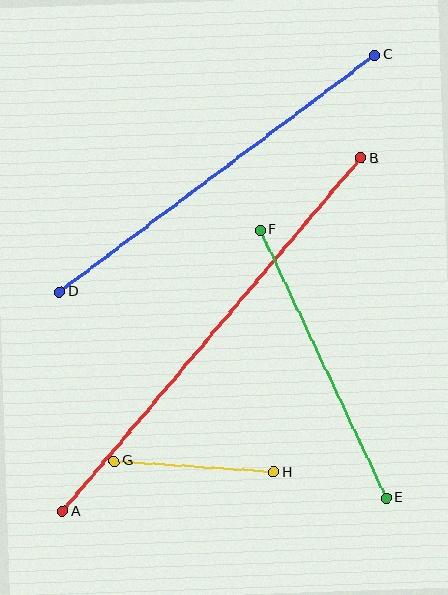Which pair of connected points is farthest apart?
Points A and B are farthest apart.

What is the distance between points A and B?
The distance is approximately 462 pixels.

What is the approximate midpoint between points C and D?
The midpoint is at approximately (217, 174) pixels.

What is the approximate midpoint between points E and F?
The midpoint is at approximately (323, 364) pixels.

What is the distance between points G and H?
The distance is approximately 160 pixels.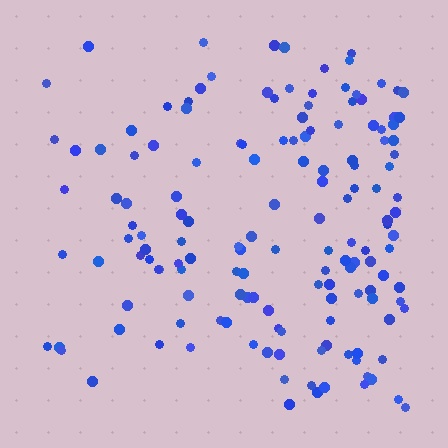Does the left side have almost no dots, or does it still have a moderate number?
Still a moderate number, just noticeably fewer than the right.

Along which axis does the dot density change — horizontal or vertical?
Horizontal.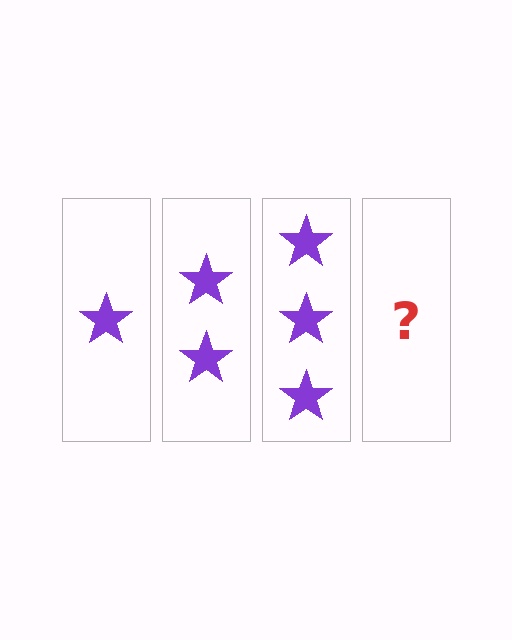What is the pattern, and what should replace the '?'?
The pattern is that each step adds one more star. The '?' should be 4 stars.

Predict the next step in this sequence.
The next step is 4 stars.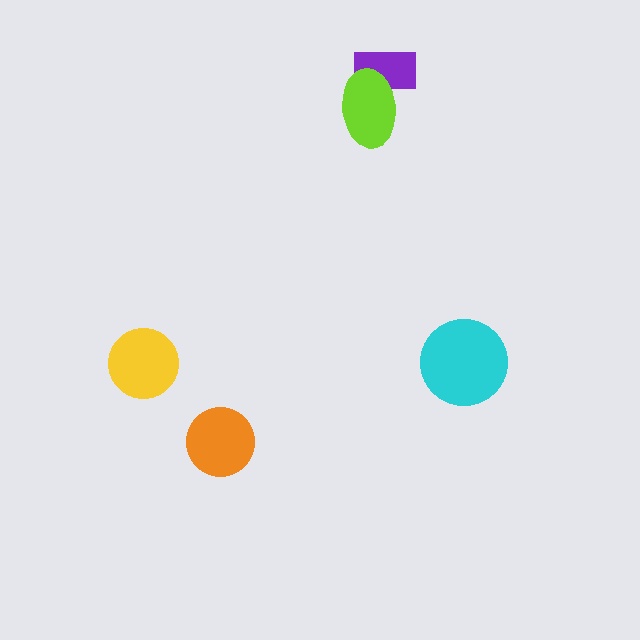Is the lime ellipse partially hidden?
No, no other shape covers it.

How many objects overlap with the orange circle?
0 objects overlap with the orange circle.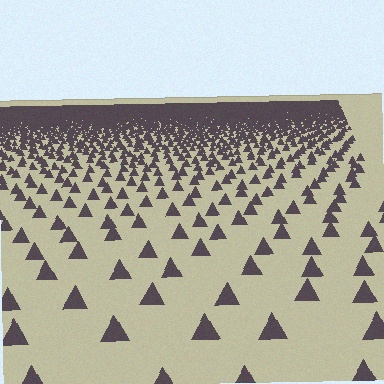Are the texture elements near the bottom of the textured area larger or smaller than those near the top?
Larger. Near the bottom, elements are closer to the viewer and appear at a bigger on-screen size.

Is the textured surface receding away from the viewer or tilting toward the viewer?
The surface is receding away from the viewer. Texture elements get smaller and denser toward the top.